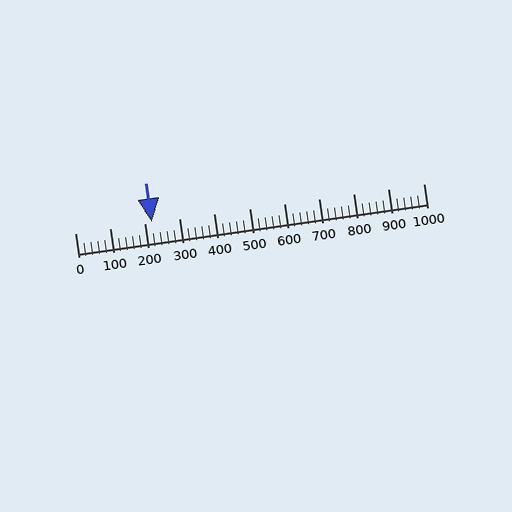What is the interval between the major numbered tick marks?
The major tick marks are spaced 100 units apart.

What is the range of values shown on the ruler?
The ruler shows values from 0 to 1000.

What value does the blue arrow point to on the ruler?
The blue arrow points to approximately 219.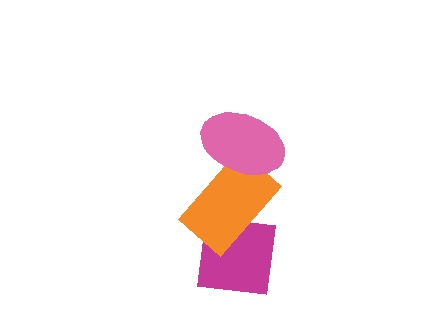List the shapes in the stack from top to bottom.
From top to bottom: the pink ellipse, the orange rectangle, the magenta square.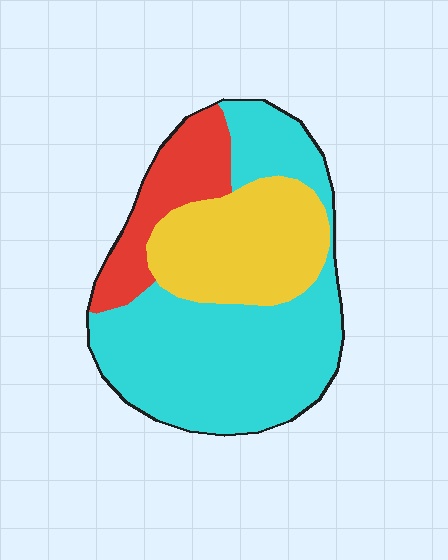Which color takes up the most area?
Cyan, at roughly 55%.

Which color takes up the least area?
Red, at roughly 15%.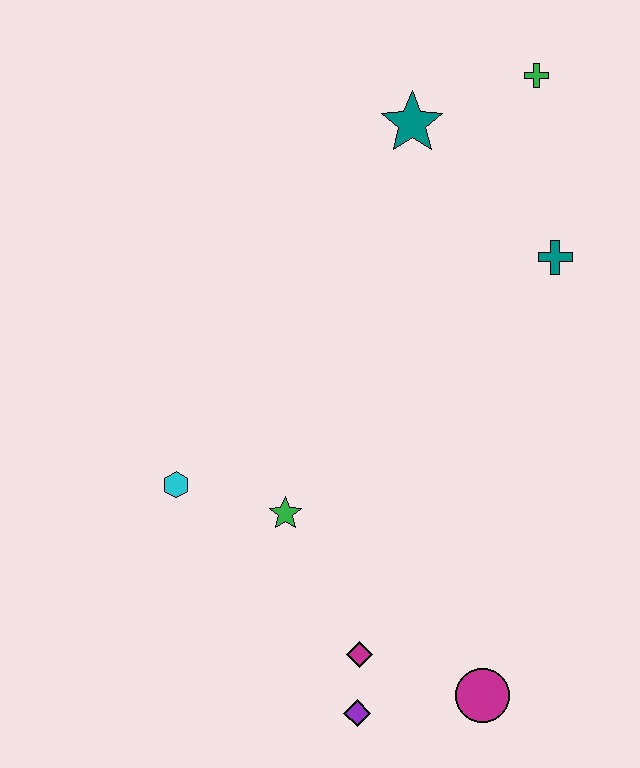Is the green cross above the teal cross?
Yes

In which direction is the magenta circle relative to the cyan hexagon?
The magenta circle is to the right of the cyan hexagon.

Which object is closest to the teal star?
The green cross is closest to the teal star.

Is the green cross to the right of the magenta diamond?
Yes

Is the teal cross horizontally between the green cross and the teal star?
No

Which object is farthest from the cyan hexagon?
The green cross is farthest from the cyan hexagon.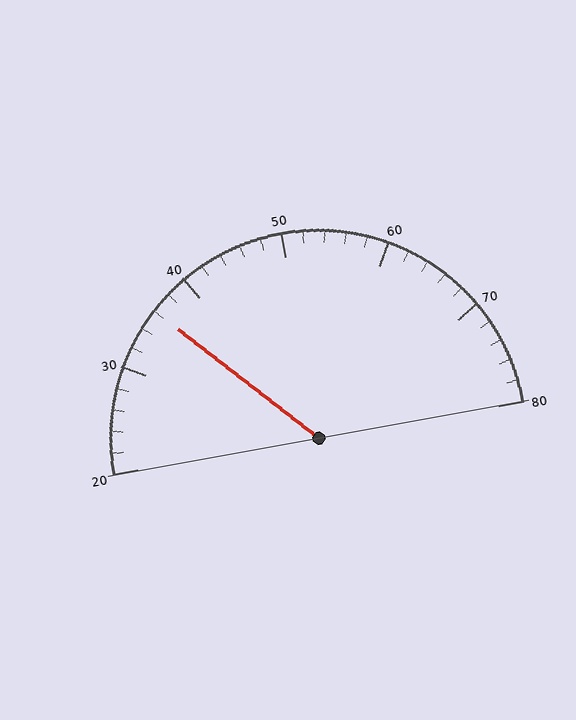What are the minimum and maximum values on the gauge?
The gauge ranges from 20 to 80.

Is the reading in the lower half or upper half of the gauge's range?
The reading is in the lower half of the range (20 to 80).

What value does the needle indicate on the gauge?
The needle indicates approximately 36.